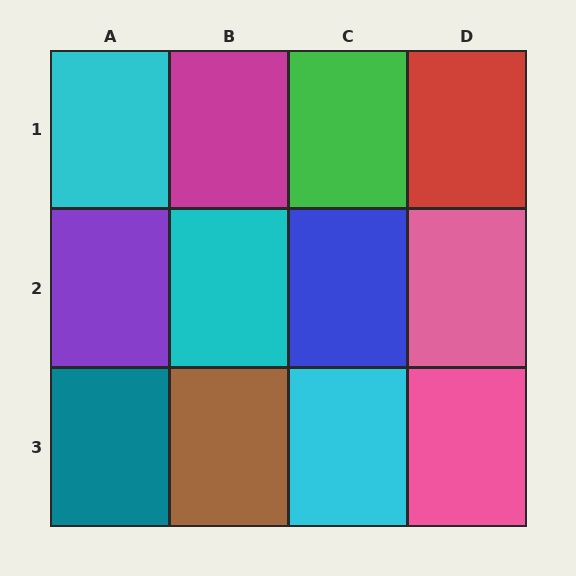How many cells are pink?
2 cells are pink.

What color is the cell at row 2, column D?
Pink.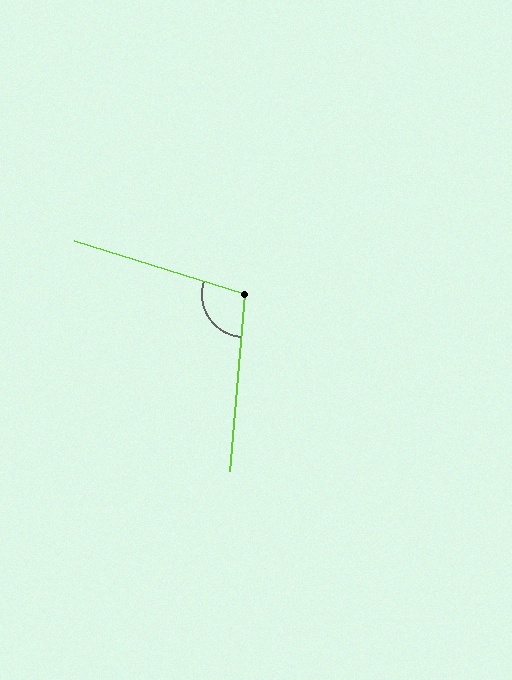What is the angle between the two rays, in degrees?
Approximately 102 degrees.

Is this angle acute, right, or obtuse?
It is obtuse.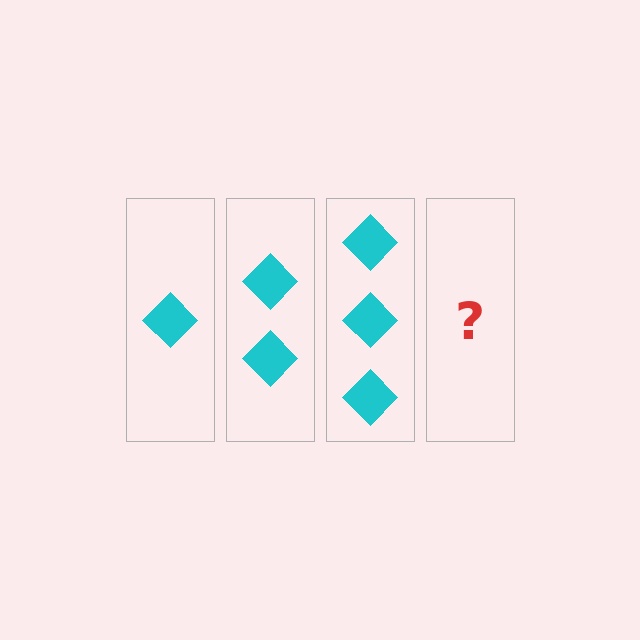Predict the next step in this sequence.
The next step is 4 diamonds.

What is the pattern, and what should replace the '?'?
The pattern is that each step adds one more diamond. The '?' should be 4 diamonds.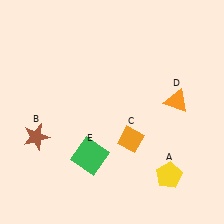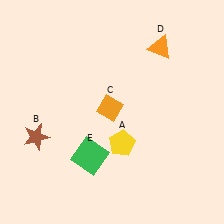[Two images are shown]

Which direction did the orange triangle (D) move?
The orange triangle (D) moved up.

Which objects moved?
The objects that moved are: the yellow pentagon (A), the orange diamond (C), the orange triangle (D).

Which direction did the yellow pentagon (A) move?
The yellow pentagon (A) moved left.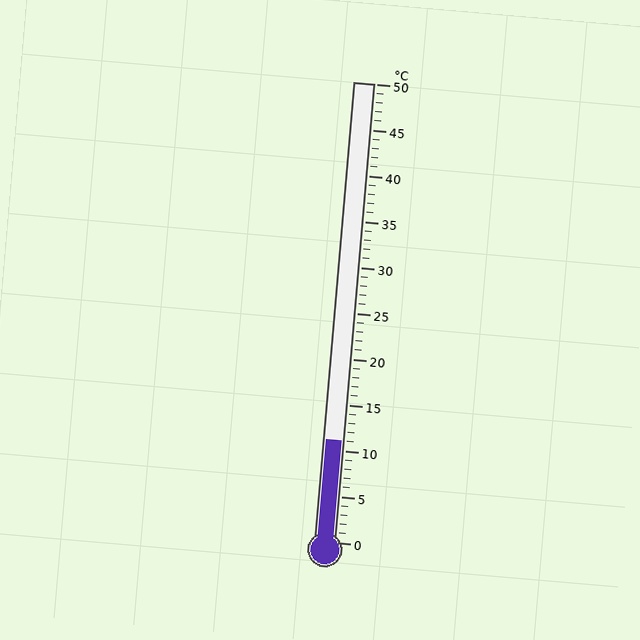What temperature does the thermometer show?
The thermometer shows approximately 11°C.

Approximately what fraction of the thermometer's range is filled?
The thermometer is filled to approximately 20% of its range.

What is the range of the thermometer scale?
The thermometer scale ranges from 0°C to 50°C.